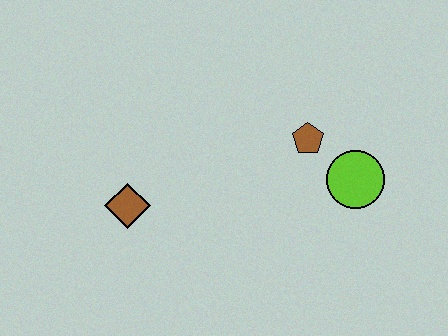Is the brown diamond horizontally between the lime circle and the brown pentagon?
No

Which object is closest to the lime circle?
The brown pentagon is closest to the lime circle.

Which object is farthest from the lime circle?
The brown diamond is farthest from the lime circle.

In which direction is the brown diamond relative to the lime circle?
The brown diamond is to the left of the lime circle.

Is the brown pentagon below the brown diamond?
No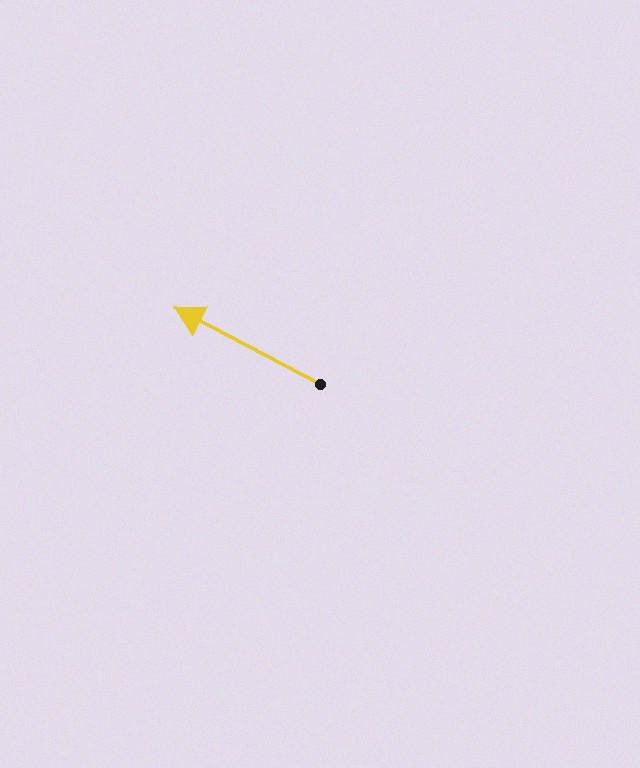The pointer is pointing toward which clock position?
Roughly 10 o'clock.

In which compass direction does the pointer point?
Northwest.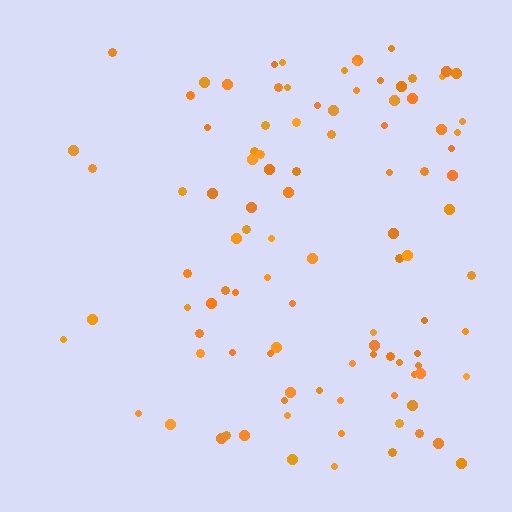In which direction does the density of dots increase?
From left to right, with the right side densest.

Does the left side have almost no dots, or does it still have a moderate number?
Still a moderate number, just noticeably fewer than the right.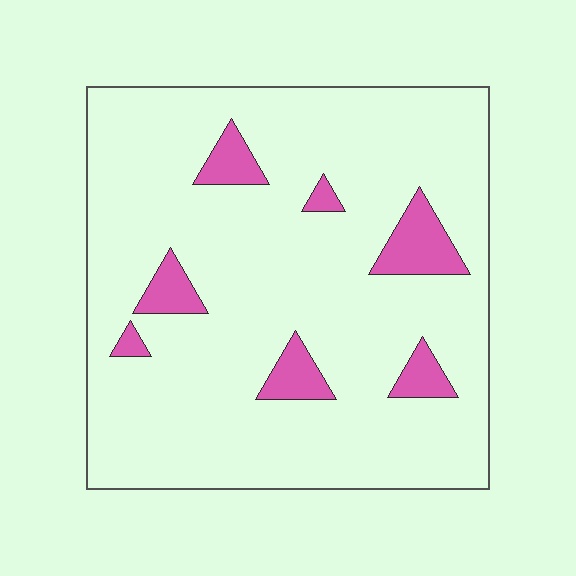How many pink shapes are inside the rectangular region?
7.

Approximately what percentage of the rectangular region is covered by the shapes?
Approximately 10%.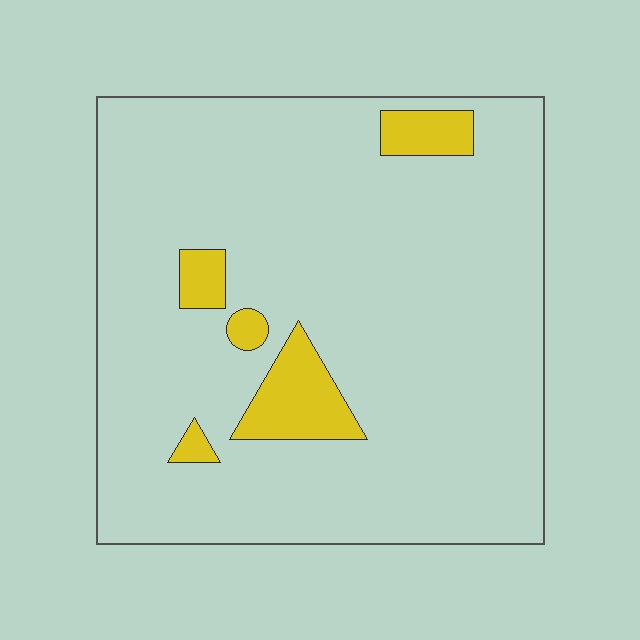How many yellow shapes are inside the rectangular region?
5.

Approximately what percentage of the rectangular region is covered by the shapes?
Approximately 10%.